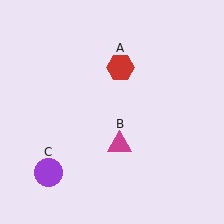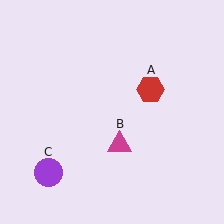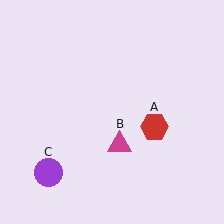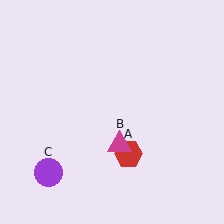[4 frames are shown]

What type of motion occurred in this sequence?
The red hexagon (object A) rotated clockwise around the center of the scene.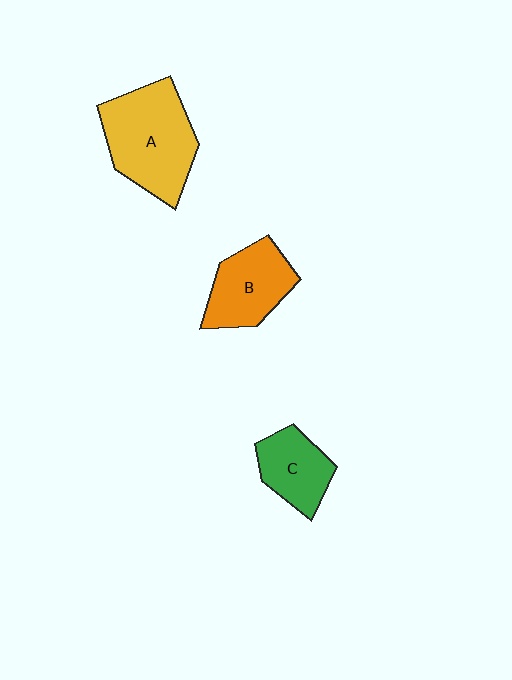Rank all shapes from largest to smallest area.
From largest to smallest: A (yellow), B (orange), C (green).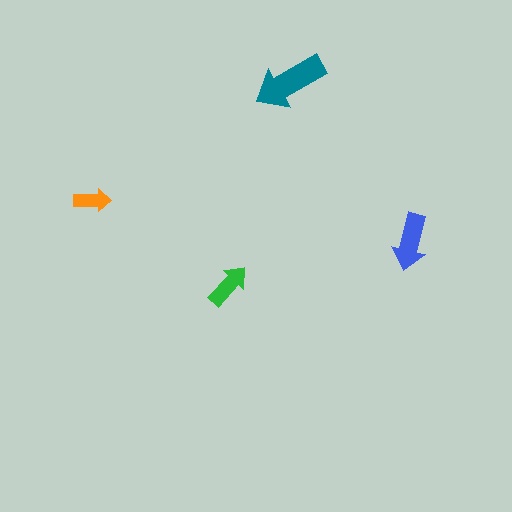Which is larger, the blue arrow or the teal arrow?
The teal one.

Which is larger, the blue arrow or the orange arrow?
The blue one.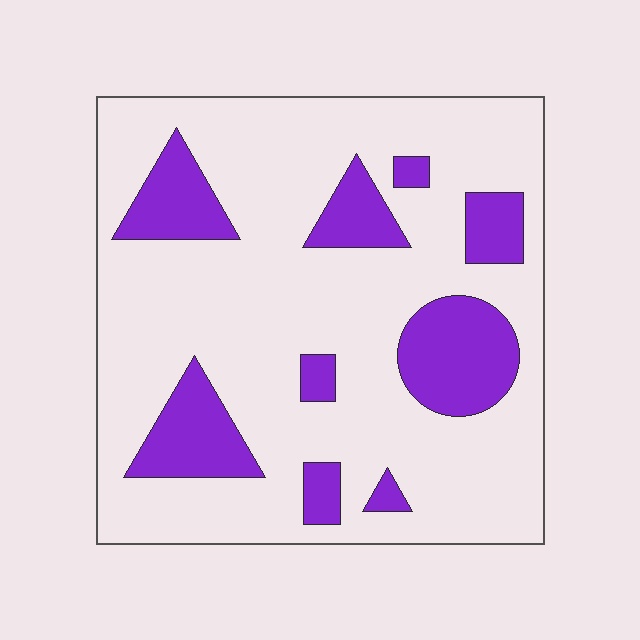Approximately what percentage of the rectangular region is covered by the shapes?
Approximately 20%.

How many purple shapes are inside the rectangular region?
9.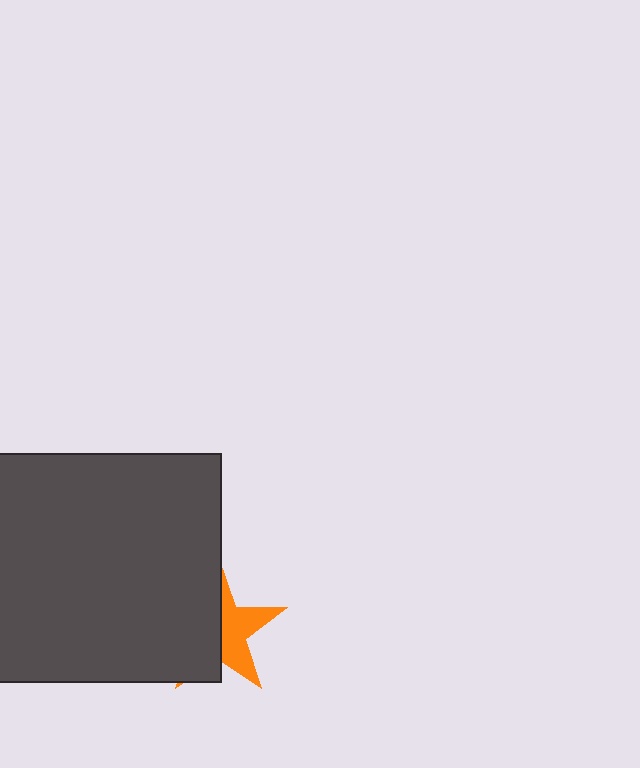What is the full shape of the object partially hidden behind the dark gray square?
The partially hidden object is an orange star.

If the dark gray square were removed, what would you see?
You would see the complete orange star.